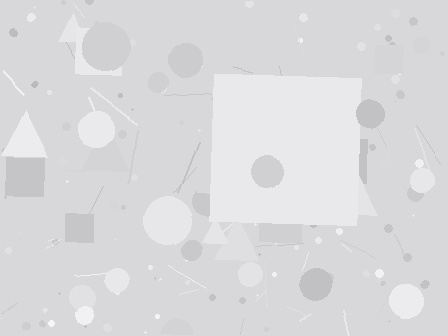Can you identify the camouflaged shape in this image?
The camouflaged shape is a square.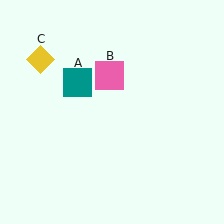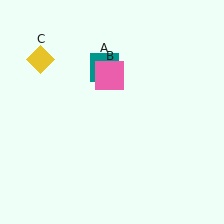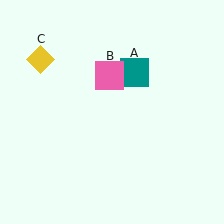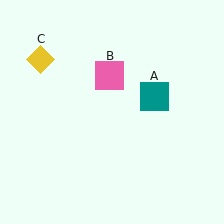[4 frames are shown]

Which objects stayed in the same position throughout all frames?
Pink square (object B) and yellow diamond (object C) remained stationary.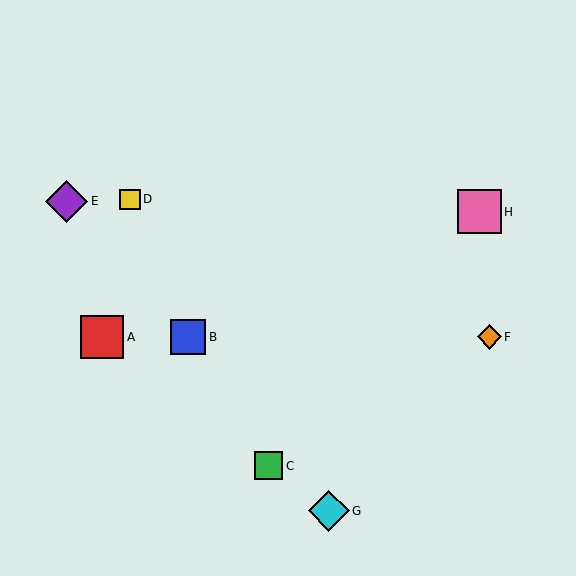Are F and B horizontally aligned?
Yes, both are at y≈337.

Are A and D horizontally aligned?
No, A is at y≈337 and D is at y≈199.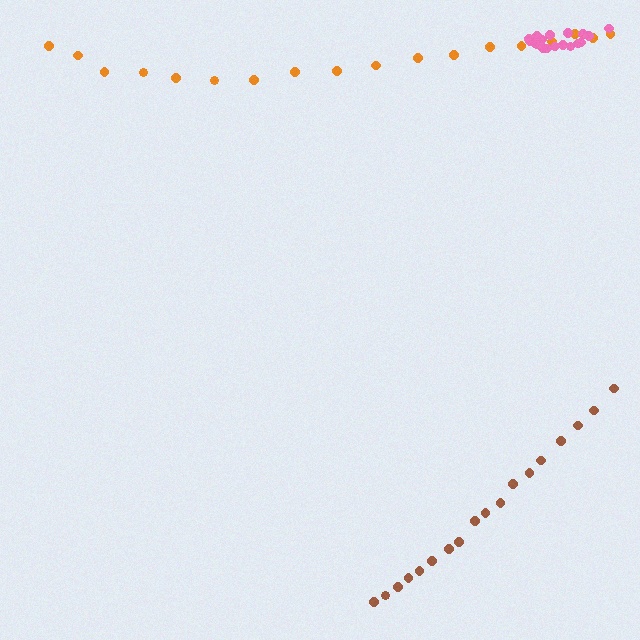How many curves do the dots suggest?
There are 3 distinct paths.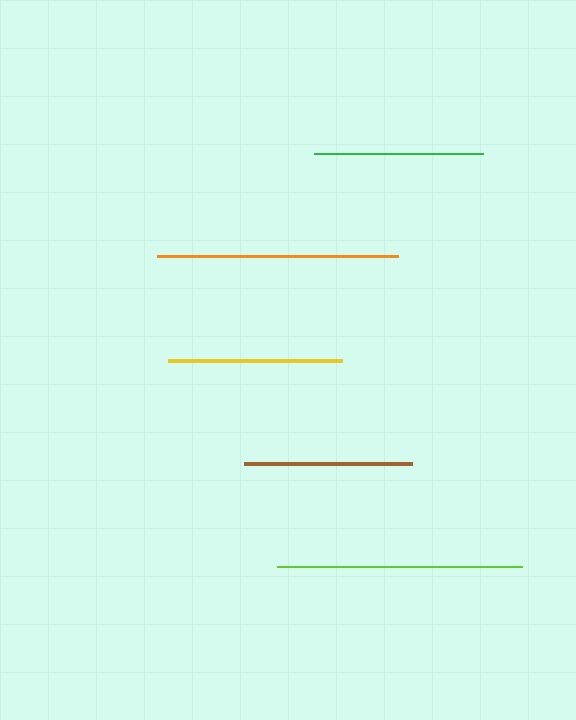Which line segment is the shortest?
The brown line is the shortest at approximately 169 pixels.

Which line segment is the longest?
The lime line is the longest at approximately 245 pixels.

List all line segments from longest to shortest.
From longest to shortest: lime, orange, yellow, green, brown.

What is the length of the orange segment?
The orange segment is approximately 241 pixels long.